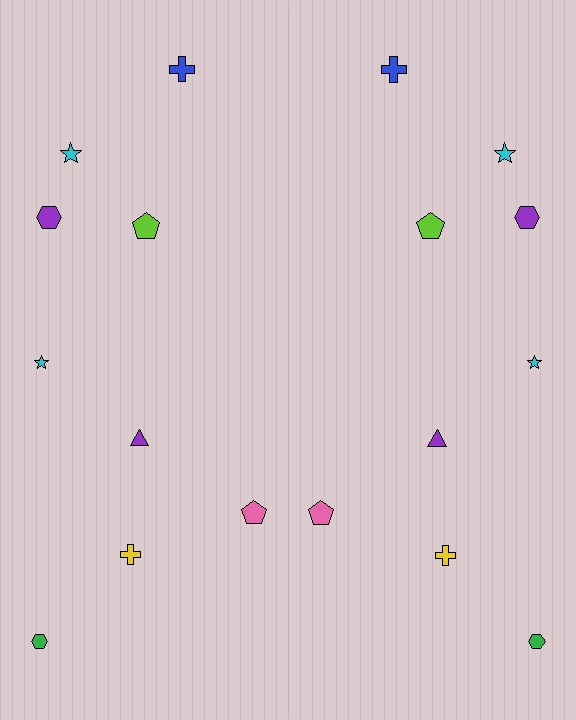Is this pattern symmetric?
Yes, this pattern has bilateral (reflection) symmetry.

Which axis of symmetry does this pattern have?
The pattern has a vertical axis of symmetry running through the center of the image.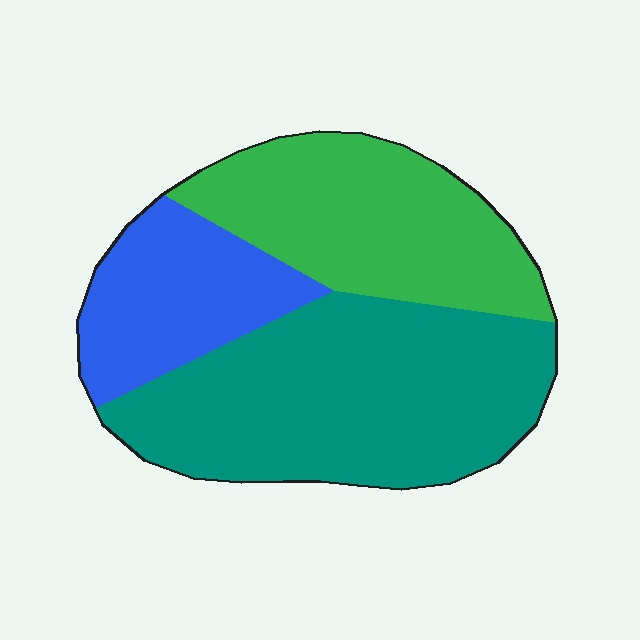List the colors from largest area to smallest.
From largest to smallest: teal, green, blue.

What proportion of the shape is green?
Green covers around 30% of the shape.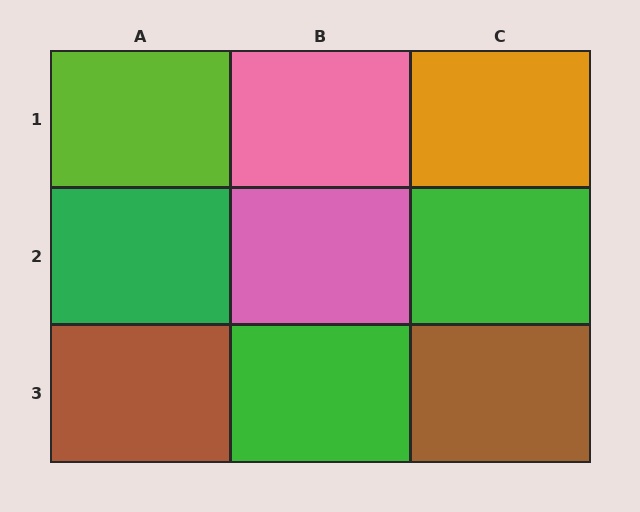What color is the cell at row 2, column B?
Pink.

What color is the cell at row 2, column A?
Green.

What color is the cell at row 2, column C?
Green.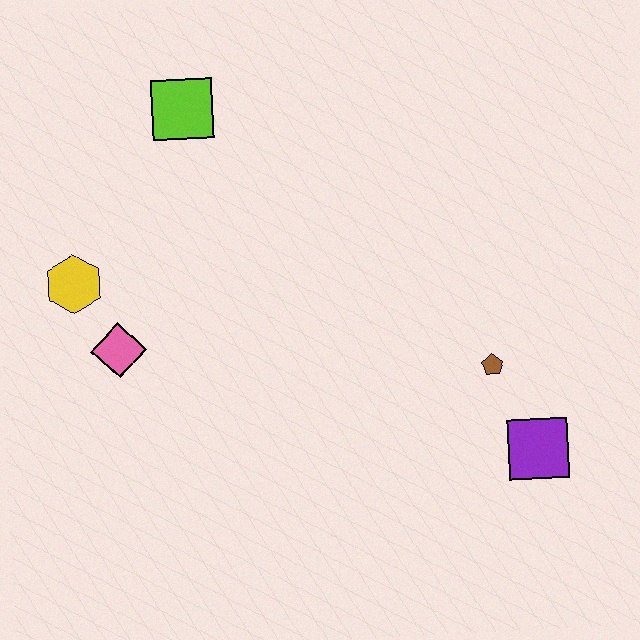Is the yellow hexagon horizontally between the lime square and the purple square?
No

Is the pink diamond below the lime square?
Yes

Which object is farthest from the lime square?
The purple square is farthest from the lime square.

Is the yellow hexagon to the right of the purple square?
No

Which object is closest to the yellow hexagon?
The pink diamond is closest to the yellow hexagon.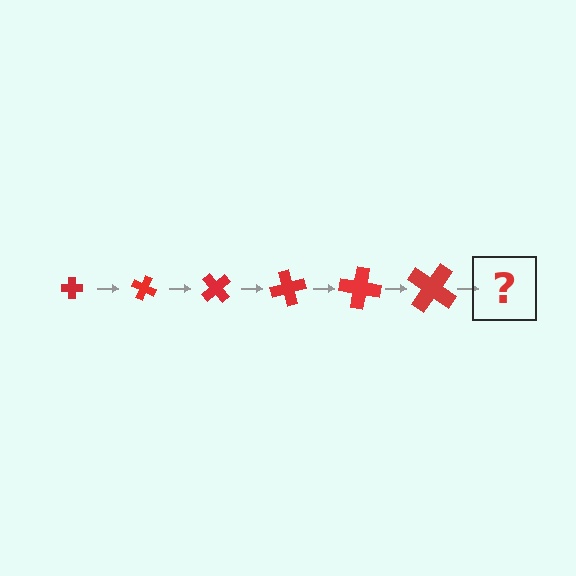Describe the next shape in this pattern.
It should be a cross, larger than the previous one and rotated 150 degrees from the start.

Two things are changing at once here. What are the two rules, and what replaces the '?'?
The two rules are that the cross grows larger each step and it rotates 25 degrees each step. The '?' should be a cross, larger than the previous one and rotated 150 degrees from the start.